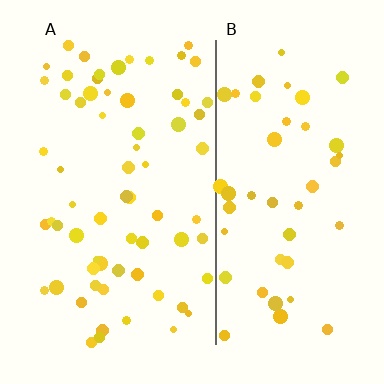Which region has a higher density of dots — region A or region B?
A (the left).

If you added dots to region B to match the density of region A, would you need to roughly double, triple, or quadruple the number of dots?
Approximately double.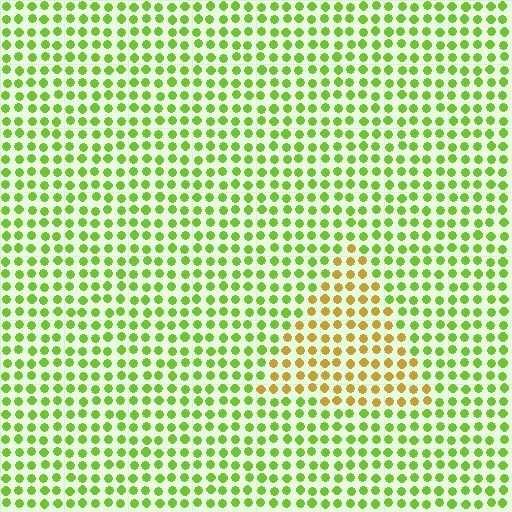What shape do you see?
I see a triangle.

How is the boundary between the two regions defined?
The boundary is defined purely by a slight shift in hue (about 49 degrees). Spacing, size, and orientation are identical on both sides.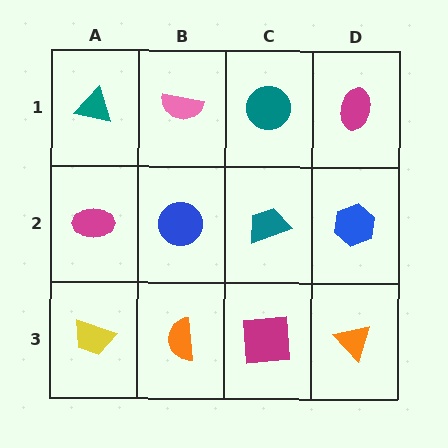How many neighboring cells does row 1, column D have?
2.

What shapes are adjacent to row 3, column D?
A blue hexagon (row 2, column D), a magenta square (row 3, column C).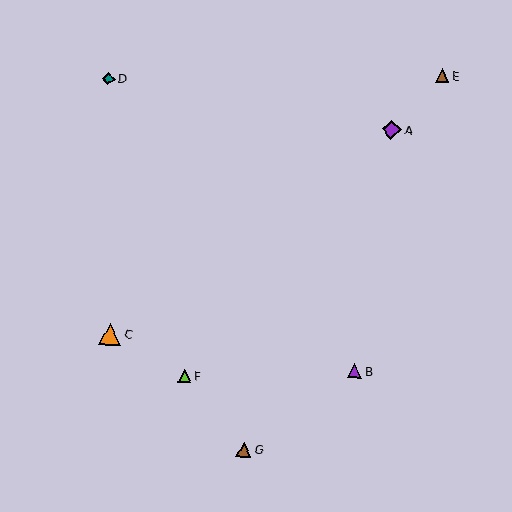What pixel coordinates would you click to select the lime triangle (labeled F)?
Click at (184, 376) to select the lime triangle F.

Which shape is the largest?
The orange triangle (labeled C) is the largest.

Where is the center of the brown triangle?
The center of the brown triangle is at (244, 450).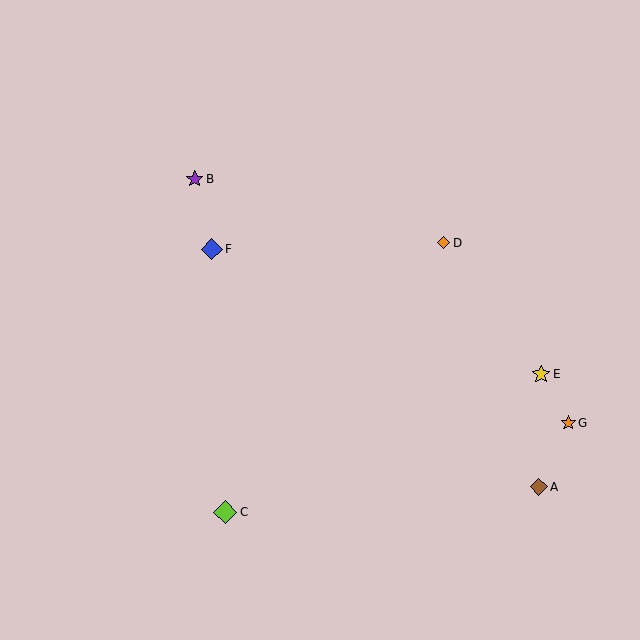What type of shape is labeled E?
Shape E is a yellow star.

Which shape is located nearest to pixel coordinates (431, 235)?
The orange diamond (labeled D) at (443, 243) is nearest to that location.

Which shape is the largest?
The lime diamond (labeled C) is the largest.